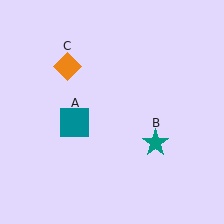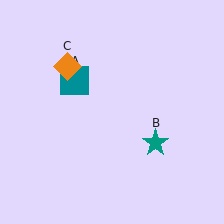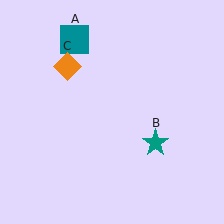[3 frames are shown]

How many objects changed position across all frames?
1 object changed position: teal square (object A).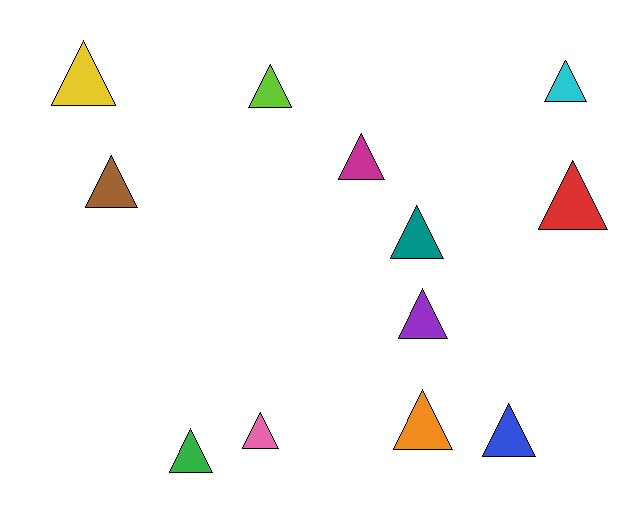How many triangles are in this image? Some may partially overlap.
There are 12 triangles.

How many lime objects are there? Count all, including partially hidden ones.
There is 1 lime object.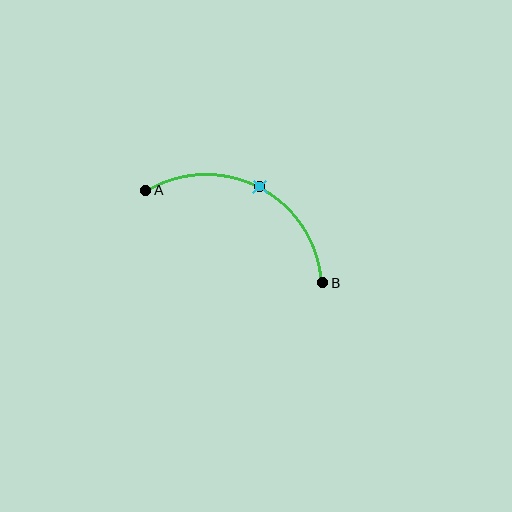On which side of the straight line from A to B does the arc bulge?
The arc bulges above the straight line connecting A and B.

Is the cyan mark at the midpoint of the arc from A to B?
Yes. The cyan mark lies on the arc at equal arc-length from both A and B — it is the arc midpoint.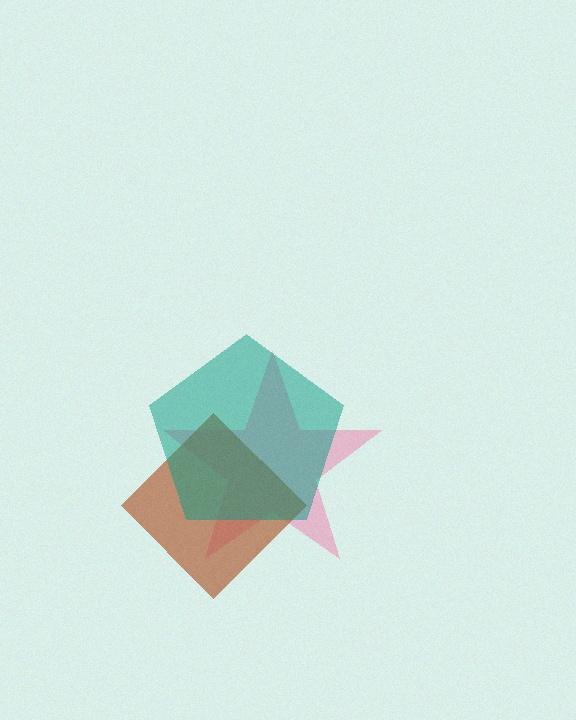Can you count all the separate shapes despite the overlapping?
Yes, there are 3 separate shapes.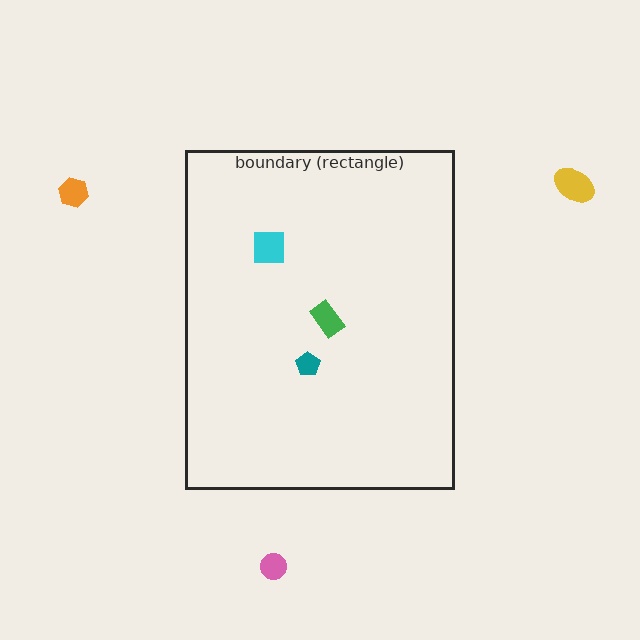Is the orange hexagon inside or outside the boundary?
Outside.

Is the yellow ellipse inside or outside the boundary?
Outside.